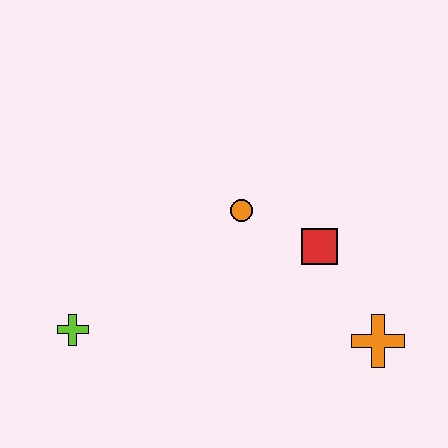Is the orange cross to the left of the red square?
No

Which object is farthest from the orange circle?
The lime cross is farthest from the orange circle.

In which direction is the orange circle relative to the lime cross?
The orange circle is to the right of the lime cross.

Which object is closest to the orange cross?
The red square is closest to the orange cross.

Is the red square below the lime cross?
No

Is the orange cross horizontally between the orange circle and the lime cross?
No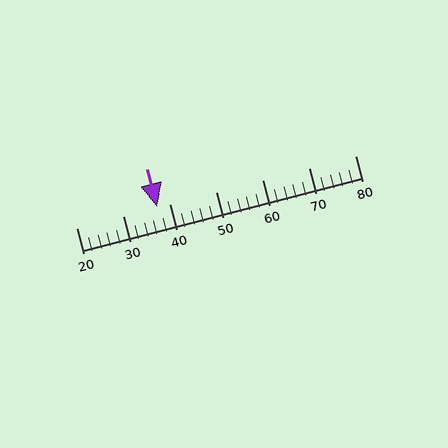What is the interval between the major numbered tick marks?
The major tick marks are spaced 10 units apart.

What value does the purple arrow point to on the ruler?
The purple arrow points to approximately 37.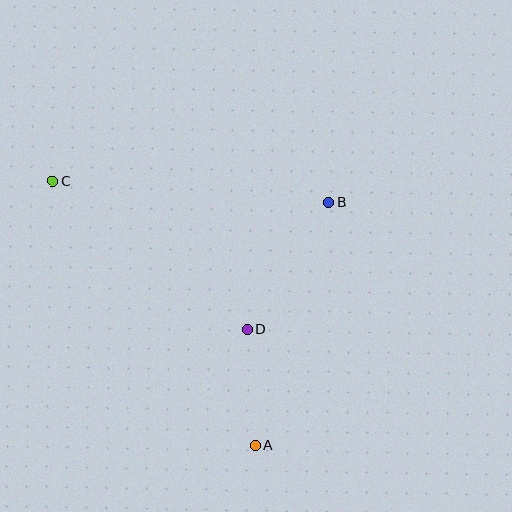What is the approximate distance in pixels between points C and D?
The distance between C and D is approximately 244 pixels.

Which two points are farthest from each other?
Points A and C are farthest from each other.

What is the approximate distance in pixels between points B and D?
The distance between B and D is approximately 150 pixels.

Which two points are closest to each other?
Points A and D are closest to each other.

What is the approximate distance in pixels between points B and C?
The distance between B and C is approximately 276 pixels.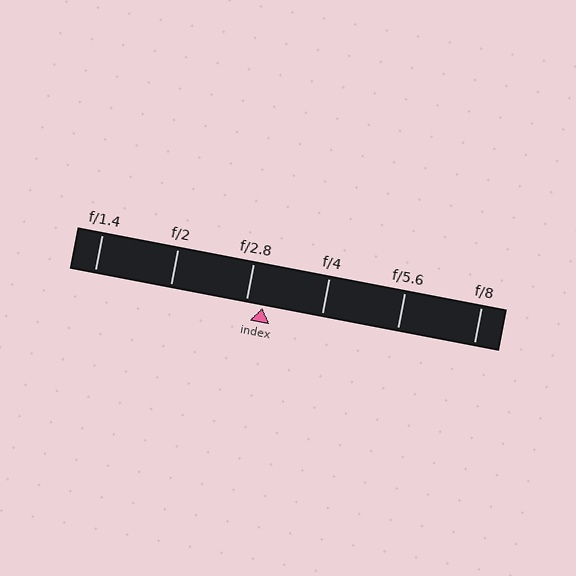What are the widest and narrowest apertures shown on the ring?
The widest aperture shown is f/1.4 and the narrowest is f/8.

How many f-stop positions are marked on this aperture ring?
There are 6 f-stop positions marked.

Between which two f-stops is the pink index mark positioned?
The index mark is between f/2.8 and f/4.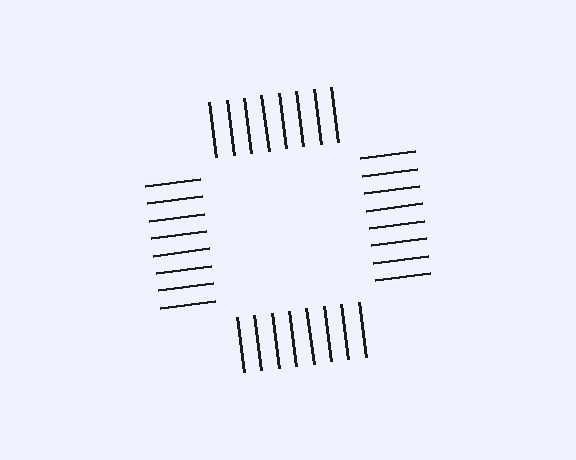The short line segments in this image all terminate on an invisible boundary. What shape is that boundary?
An illusory square — the line segments terminate on its edges but no continuous stroke is drawn.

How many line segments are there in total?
32 — 8 along each of the 4 edges.